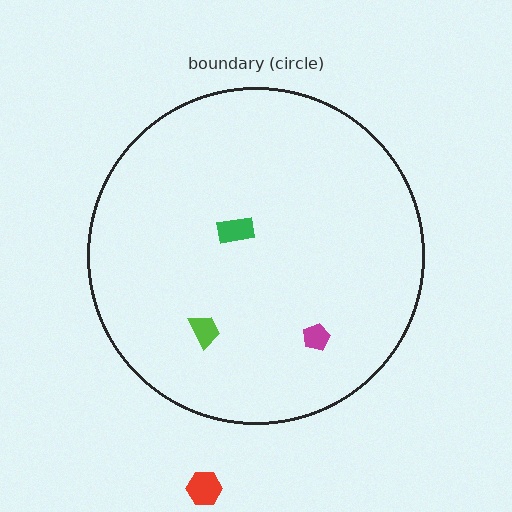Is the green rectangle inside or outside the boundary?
Inside.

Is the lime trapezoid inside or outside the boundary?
Inside.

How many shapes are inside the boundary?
3 inside, 1 outside.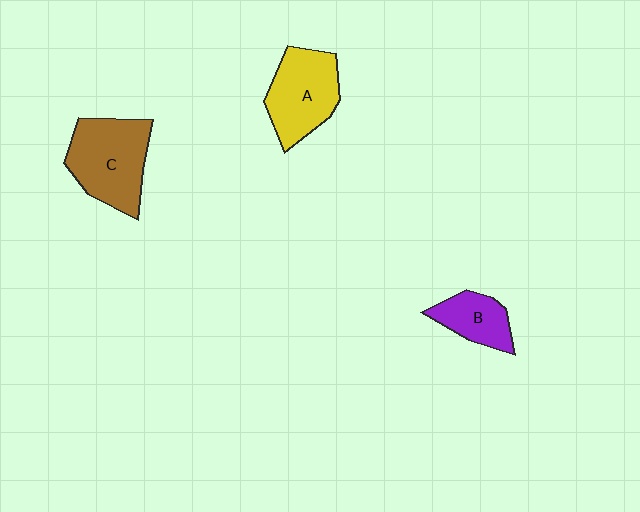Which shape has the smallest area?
Shape B (purple).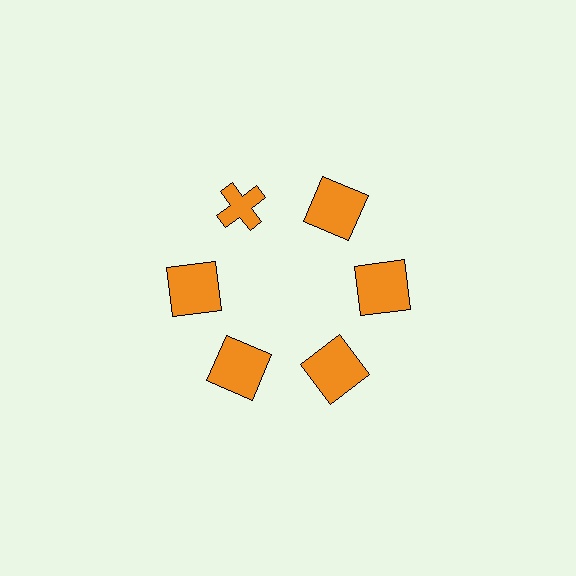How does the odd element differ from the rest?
It has a different shape: cross instead of square.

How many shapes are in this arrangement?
There are 6 shapes arranged in a ring pattern.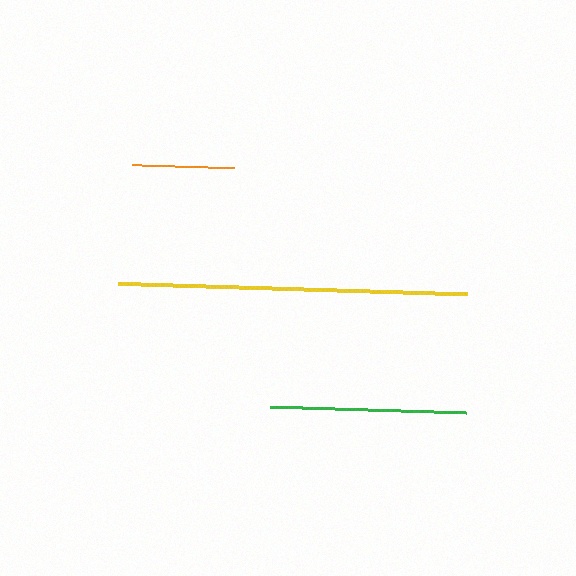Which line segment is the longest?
The yellow line is the longest at approximately 348 pixels.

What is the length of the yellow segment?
The yellow segment is approximately 348 pixels long.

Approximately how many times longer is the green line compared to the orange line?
The green line is approximately 1.9 times the length of the orange line.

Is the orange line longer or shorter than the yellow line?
The yellow line is longer than the orange line.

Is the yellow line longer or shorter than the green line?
The yellow line is longer than the green line.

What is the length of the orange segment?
The orange segment is approximately 102 pixels long.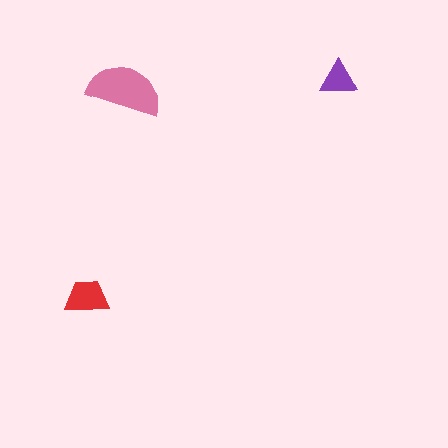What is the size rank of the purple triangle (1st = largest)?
3rd.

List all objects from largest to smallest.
The pink semicircle, the red trapezoid, the purple triangle.